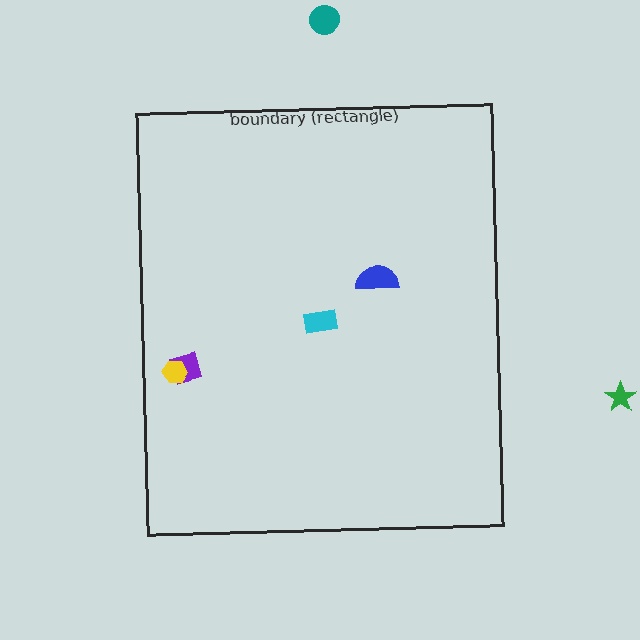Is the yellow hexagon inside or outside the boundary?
Inside.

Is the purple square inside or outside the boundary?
Inside.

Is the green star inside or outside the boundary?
Outside.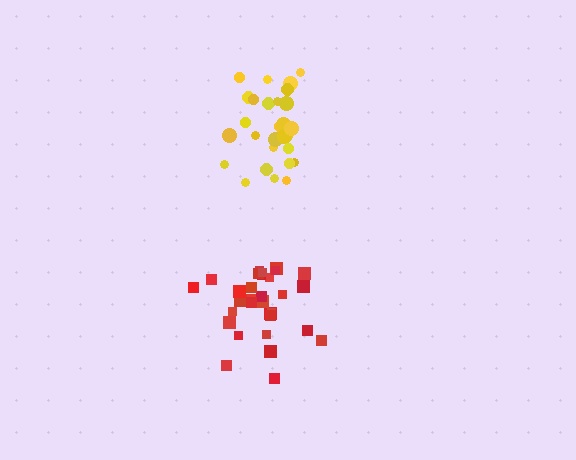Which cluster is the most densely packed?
Yellow.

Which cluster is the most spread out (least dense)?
Red.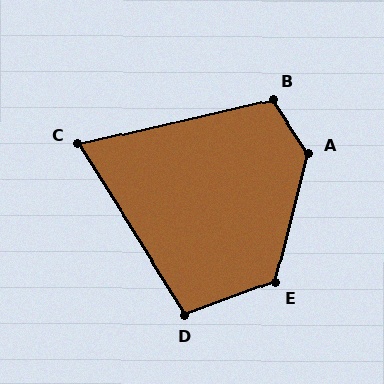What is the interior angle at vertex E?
Approximately 124 degrees (obtuse).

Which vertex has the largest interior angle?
A, at approximately 132 degrees.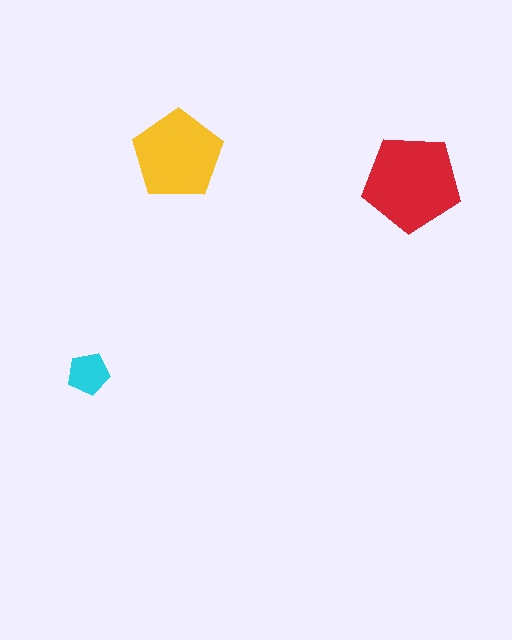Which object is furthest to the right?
The red pentagon is rightmost.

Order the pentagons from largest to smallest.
the red one, the yellow one, the cyan one.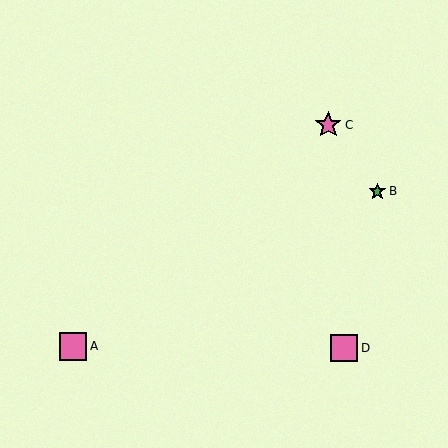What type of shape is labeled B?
Shape B is a green star.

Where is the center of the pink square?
The center of the pink square is at (73, 346).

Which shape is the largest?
The pink square (labeled A) is the largest.